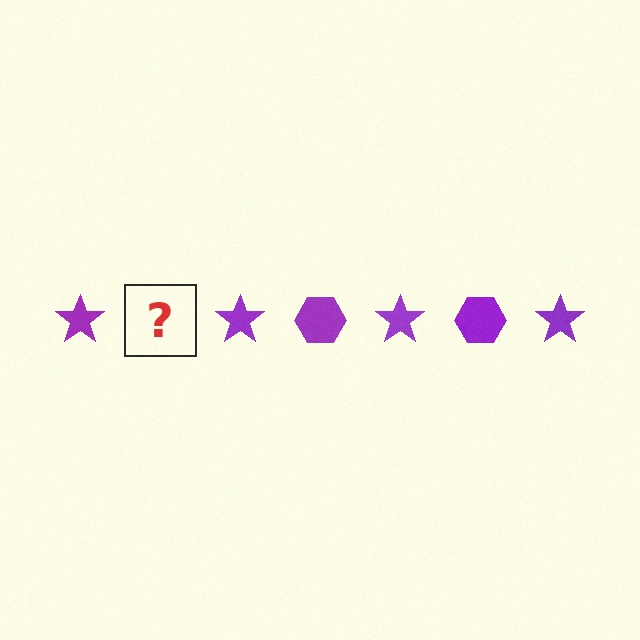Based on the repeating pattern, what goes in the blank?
The blank should be a purple hexagon.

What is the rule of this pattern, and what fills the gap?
The rule is that the pattern cycles through star, hexagon shapes in purple. The gap should be filled with a purple hexagon.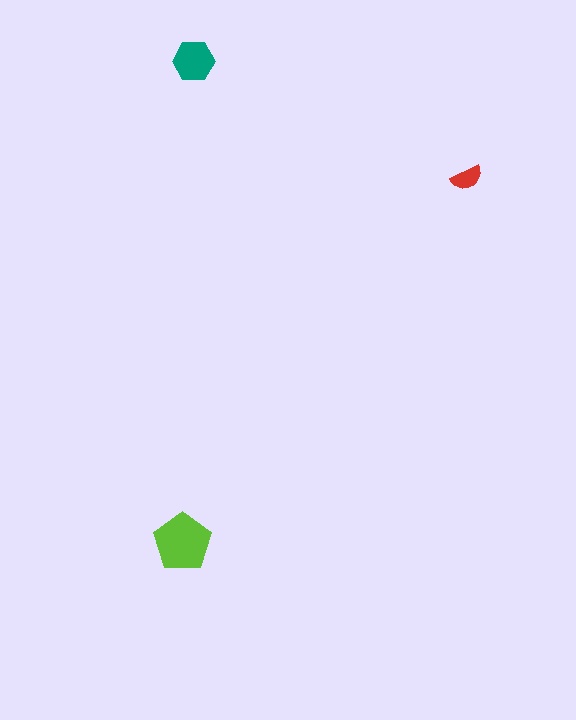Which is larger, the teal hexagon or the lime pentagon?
The lime pentagon.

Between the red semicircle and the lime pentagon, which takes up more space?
The lime pentagon.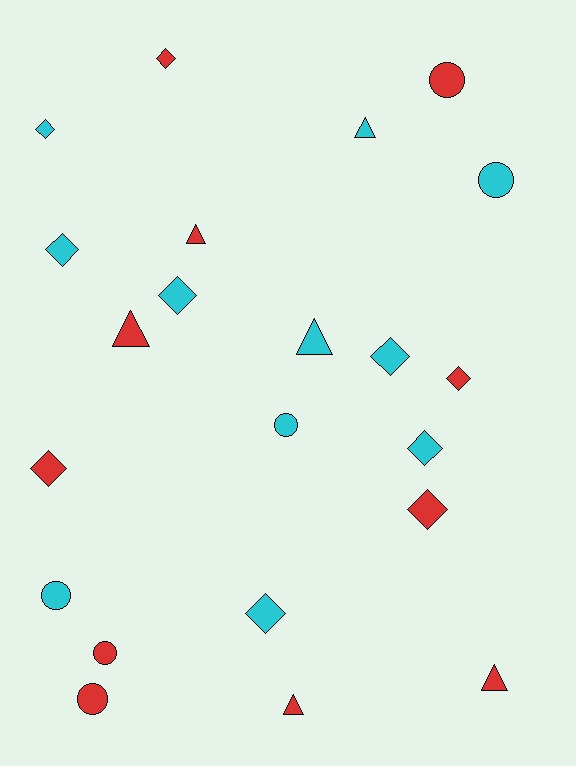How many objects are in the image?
There are 22 objects.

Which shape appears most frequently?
Diamond, with 10 objects.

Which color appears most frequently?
Red, with 11 objects.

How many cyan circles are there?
There are 3 cyan circles.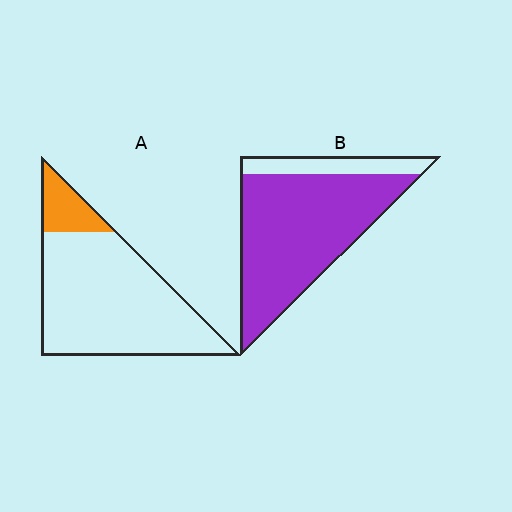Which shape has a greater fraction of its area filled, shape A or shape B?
Shape B.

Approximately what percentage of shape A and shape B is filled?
A is approximately 15% and B is approximately 85%.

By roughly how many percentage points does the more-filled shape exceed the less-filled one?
By roughly 70 percentage points (B over A).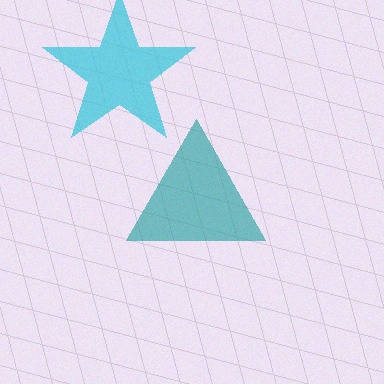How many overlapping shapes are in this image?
There are 2 overlapping shapes in the image.